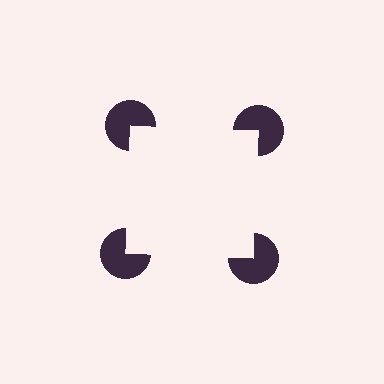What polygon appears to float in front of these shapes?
An illusory square — its edges are inferred from the aligned wedge cuts in the pac-man discs, not physically drawn.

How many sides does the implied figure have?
4 sides.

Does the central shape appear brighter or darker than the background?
It typically appears slightly brighter than the background, even though no actual brightness change is drawn.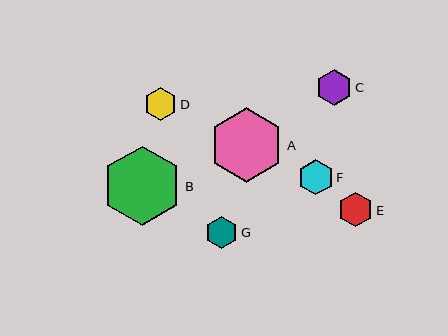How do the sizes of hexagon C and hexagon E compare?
Hexagon C and hexagon E are approximately the same size.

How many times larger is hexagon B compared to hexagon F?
Hexagon B is approximately 2.3 times the size of hexagon F.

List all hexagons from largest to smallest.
From largest to smallest: B, A, C, F, E, D, G.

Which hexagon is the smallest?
Hexagon G is the smallest with a size of approximately 32 pixels.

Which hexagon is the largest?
Hexagon B is the largest with a size of approximately 79 pixels.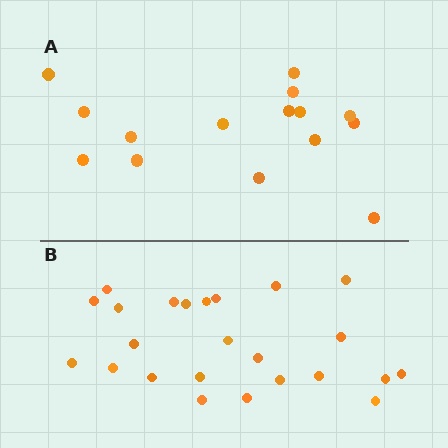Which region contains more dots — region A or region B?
Region B (the bottom region) has more dots.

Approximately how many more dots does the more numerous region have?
Region B has roughly 8 or so more dots than region A.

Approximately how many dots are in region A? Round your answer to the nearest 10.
About 20 dots. (The exact count is 15, which rounds to 20.)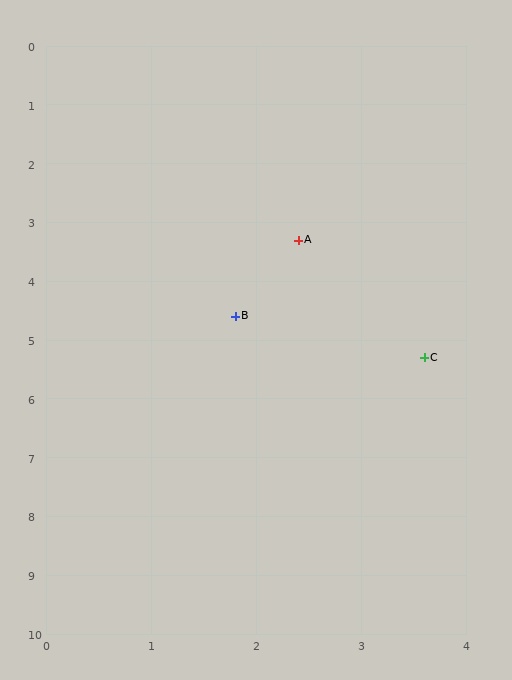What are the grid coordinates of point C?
Point C is at approximately (3.6, 5.3).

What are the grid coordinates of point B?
Point B is at approximately (1.8, 4.6).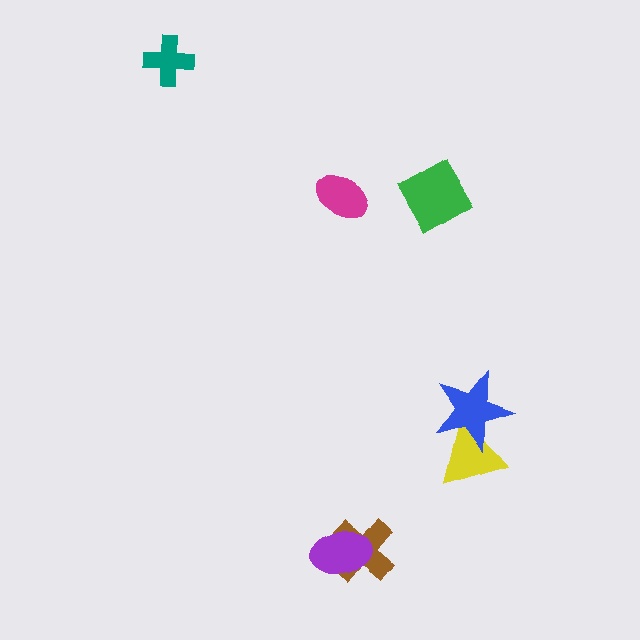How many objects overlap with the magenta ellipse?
0 objects overlap with the magenta ellipse.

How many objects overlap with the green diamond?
0 objects overlap with the green diamond.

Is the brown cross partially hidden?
Yes, it is partially covered by another shape.